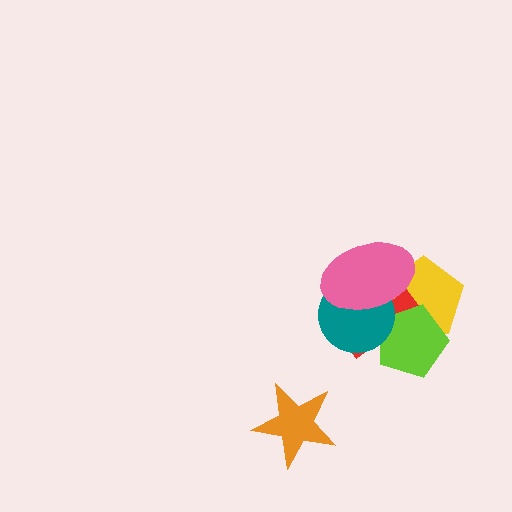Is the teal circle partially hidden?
Yes, it is partially covered by another shape.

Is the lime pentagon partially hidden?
Yes, it is partially covered by another shape.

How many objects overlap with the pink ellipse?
4 objects overlap with the pink ellipse.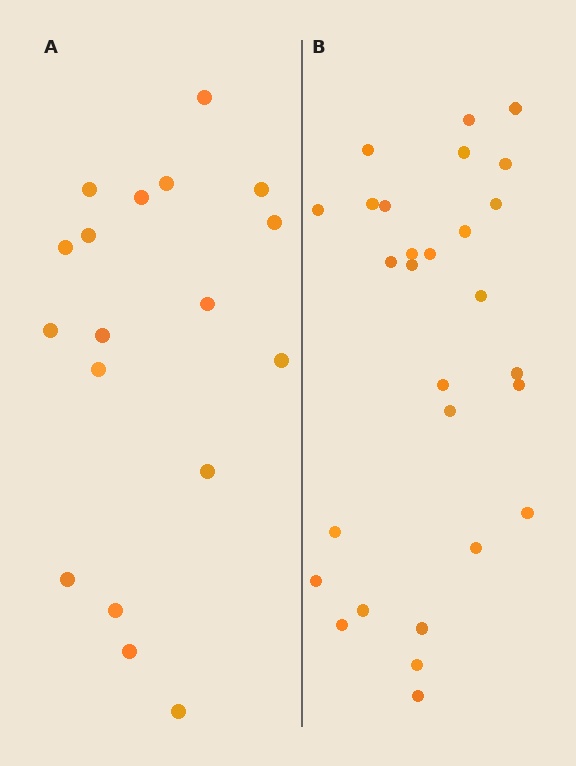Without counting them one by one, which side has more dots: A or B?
Region B (the right region) has more dots.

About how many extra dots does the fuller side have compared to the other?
Region B has roughly 10 or so more dots than region A.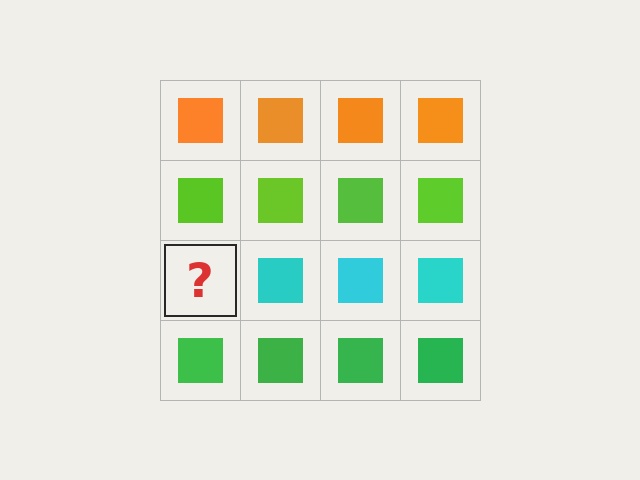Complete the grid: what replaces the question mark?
The question mark should be replaced with a cyan square.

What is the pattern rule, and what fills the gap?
The rule is that each row has a consistent color. The gap should be filled with a cyan square.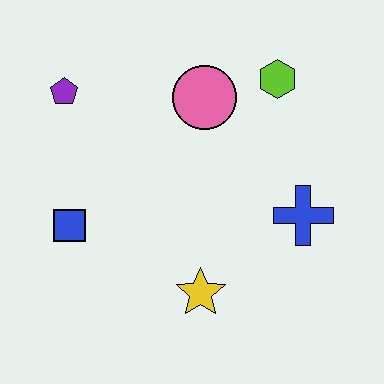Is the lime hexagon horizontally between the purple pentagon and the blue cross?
Yes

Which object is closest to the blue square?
The purple pentagon is closest to the blue square.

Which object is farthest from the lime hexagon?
The blue square is farthest from the lime hexagon.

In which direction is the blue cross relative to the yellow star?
The blue cross is to the right of the yellow star.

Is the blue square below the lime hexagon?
Yes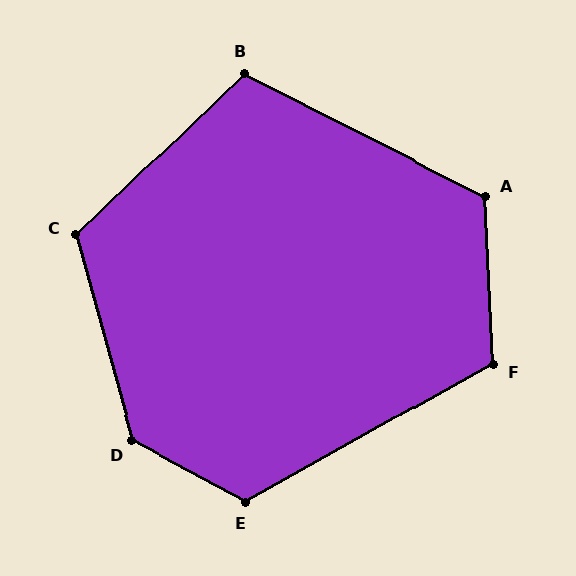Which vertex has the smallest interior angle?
B, at approximately 110 degrees.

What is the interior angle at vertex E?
Approximately 123 degrees (obtuse).